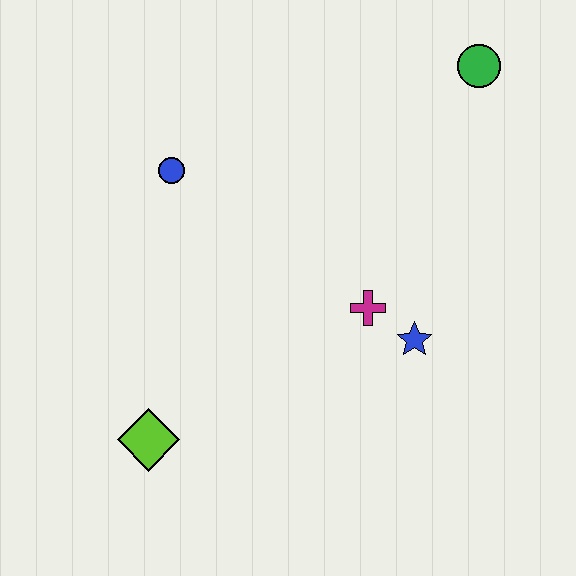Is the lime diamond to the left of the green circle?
Yes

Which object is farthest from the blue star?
The blue circle is farthest from the blue star.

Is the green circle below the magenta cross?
No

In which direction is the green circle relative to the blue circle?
The green circle is to the right of the blue circle.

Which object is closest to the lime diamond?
The magenta cross is closest to the lime diamond.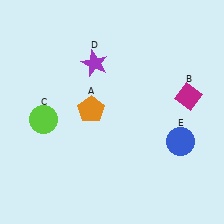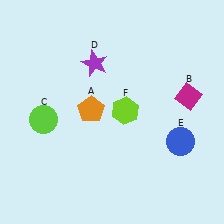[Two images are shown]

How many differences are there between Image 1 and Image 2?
There is 1 difference between the two images.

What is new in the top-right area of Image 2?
A lime hexagon (F) was added in the top-right area of Image 2.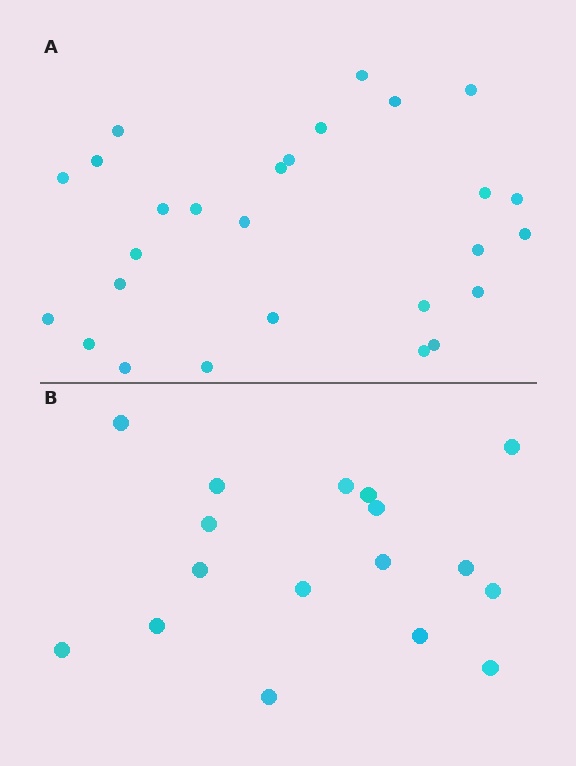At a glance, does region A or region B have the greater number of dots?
Region A (the top region) has more dots.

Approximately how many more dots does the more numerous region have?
Region A has roughly 10 or so more dots than region B.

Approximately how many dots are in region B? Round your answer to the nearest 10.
About 20 dots. (The exact count is 17, which rounds to 20.)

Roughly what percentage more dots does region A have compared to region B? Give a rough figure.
About 60% more.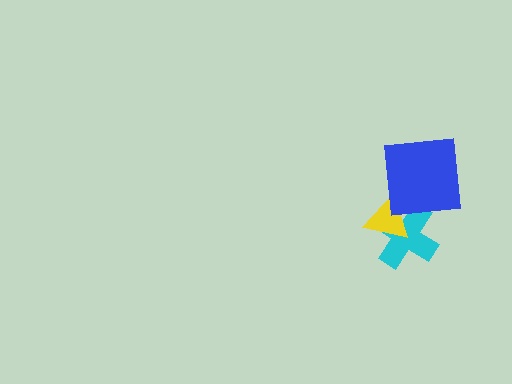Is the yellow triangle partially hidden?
Yes, it is partially covered by another shape.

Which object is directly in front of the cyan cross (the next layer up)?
The yellow triangle is directly in front of the cyan cross.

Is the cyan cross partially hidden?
Yes, it is partially covered by another shape.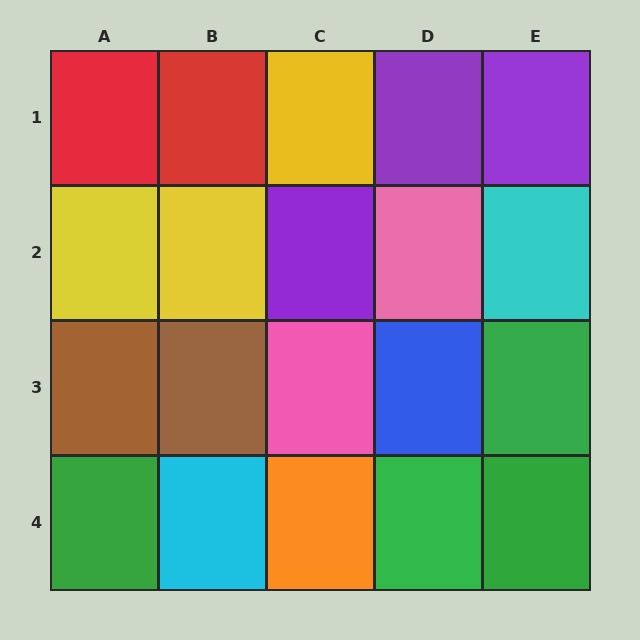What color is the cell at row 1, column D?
Purple.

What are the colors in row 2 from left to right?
Yellow, yellow, purple, pink, cyan.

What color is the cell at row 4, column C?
Orange.